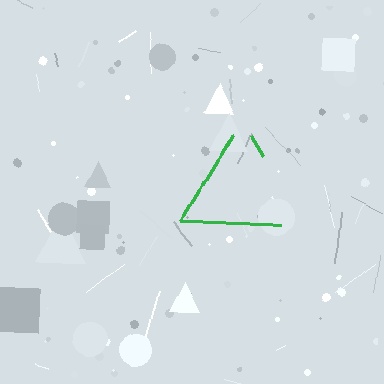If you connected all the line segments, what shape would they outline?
They would outline a triangle.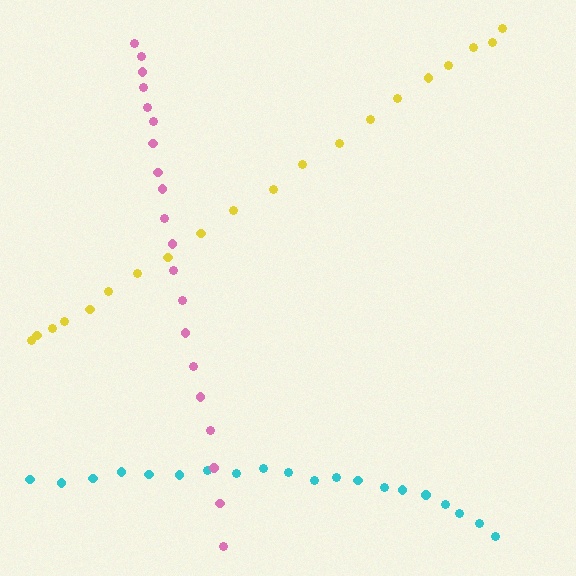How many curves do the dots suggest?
There are 3 distinct paths.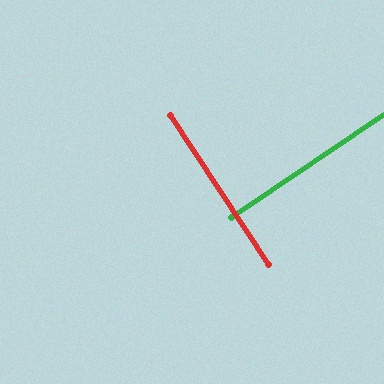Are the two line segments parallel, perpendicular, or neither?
Perpendicular — they meet at approximately 89°.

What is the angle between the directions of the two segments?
Approximately 89 degrees.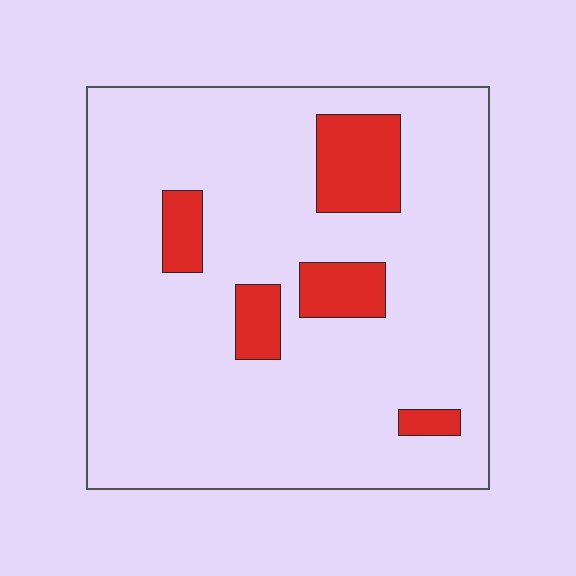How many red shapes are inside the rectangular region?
5.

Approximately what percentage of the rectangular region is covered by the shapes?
Approximately 15%.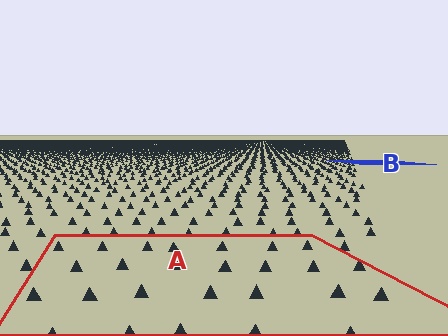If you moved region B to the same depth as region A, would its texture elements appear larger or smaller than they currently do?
They would appear larger. At a closer depth, the same texture elements are projected at a bigger on-screen size.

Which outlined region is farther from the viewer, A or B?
Region B is farther from the viewer — the texture elements inside it appear smaller and more densely packed.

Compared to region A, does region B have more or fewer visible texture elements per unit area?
Region B has more texture elements per unit area — they are packed more densely because it is farther away.